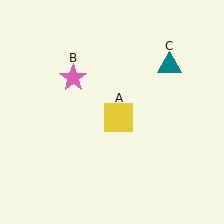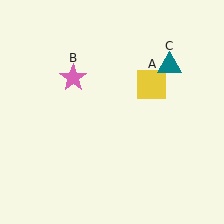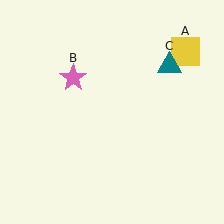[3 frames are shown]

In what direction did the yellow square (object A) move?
The yellow square (object A) moved up and to the right.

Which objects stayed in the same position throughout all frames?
Pink star (object B) and teal triangle (object C) remained stationary.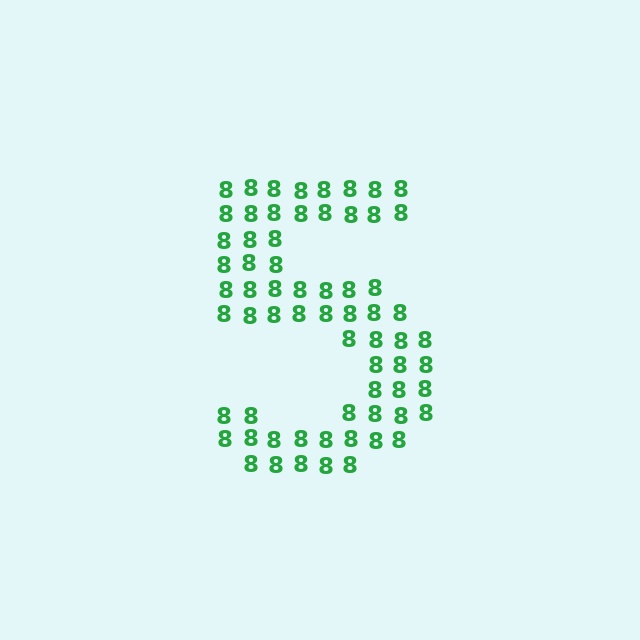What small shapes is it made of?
It is made of small digit 8's.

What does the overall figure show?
The overall figure shows the digit 5.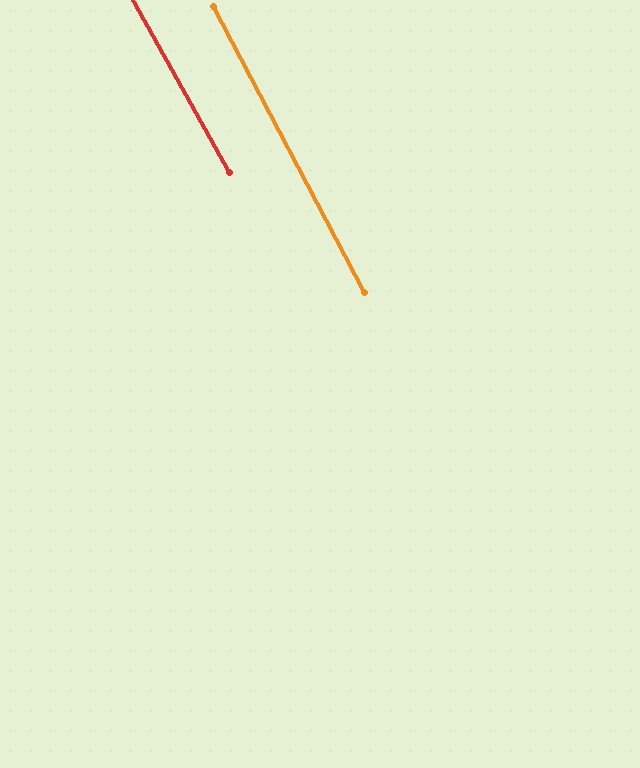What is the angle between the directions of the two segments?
Approximately 1 degree.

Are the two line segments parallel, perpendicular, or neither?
Parallel — their directions differ by only 1.3°.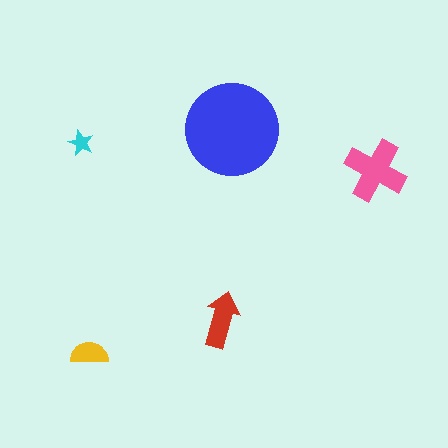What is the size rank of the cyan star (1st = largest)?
5th.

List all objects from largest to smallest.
The blue circle, the pink cross, the red arrow, the yellow semicircle, the cyan star.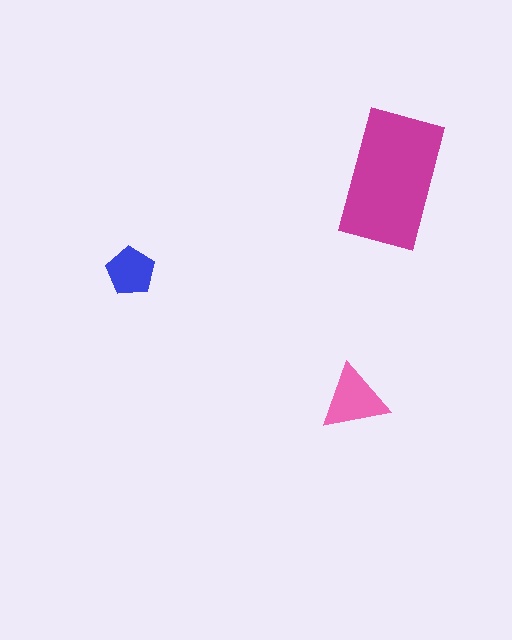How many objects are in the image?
There are 3 objects in the image.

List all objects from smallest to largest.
The blue pentagon, the pink triangle, the magenta rectangle.